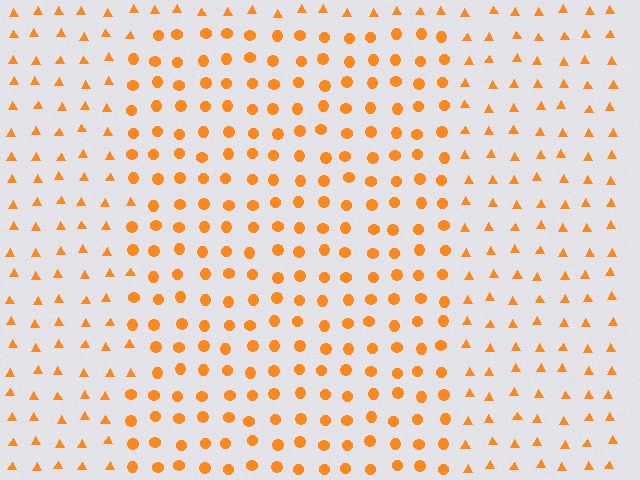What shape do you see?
I see a rectangle.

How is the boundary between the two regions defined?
The boundary is defined by a change in element shape: circles inside vs. triangles outside. All elements share the same color and spacing.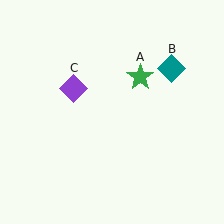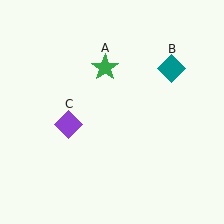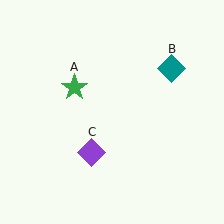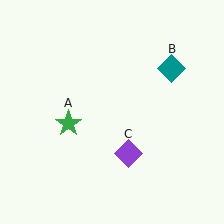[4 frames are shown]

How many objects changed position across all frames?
2 objects changed position: green star (object A), purple diamond (object C).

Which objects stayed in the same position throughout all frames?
Teal diamond (object B) remained stationary.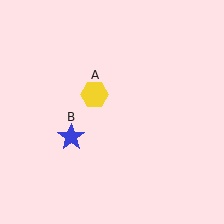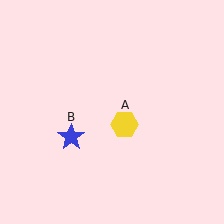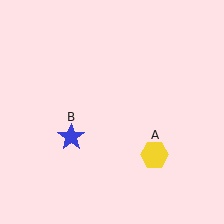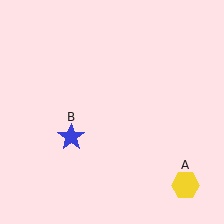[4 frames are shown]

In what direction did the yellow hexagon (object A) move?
The yellow hexagon (object A) moved down and to the right.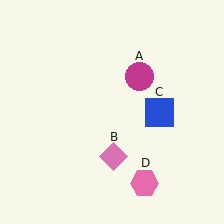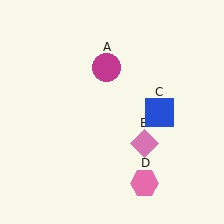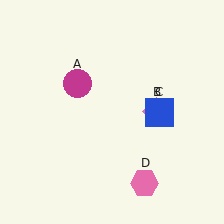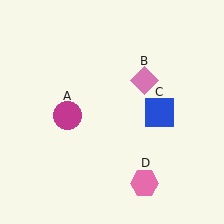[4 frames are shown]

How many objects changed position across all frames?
2 objects changed position: magenta circle (object A), pink diamond (object B).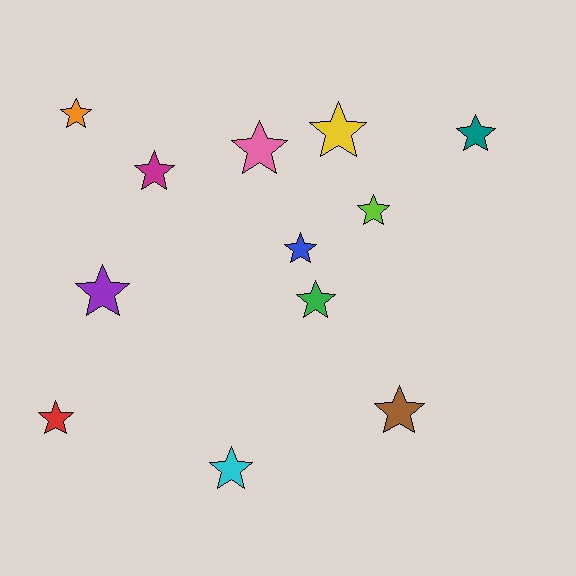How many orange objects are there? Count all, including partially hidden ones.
There is 1 orange object.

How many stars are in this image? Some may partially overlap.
There are 12 stars.